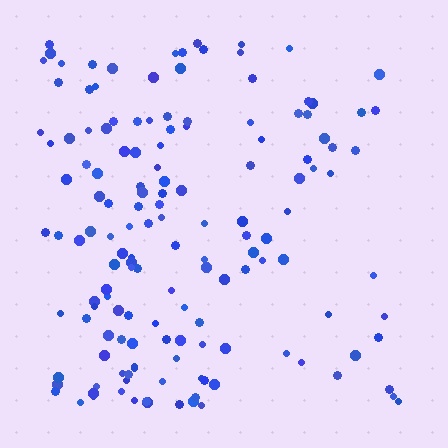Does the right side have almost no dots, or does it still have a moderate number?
Still a moderate number, just noticeably fewer than the left.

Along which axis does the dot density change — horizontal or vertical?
Horizontal.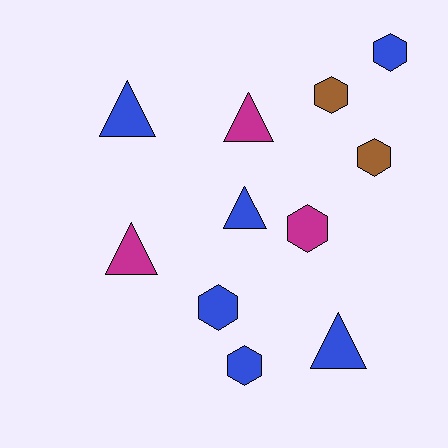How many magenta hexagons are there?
There is 1 magenta hexagon.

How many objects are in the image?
There are 11 objects.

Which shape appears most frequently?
Hexagon, with 6 objects.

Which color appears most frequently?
Blue, with 6 objects.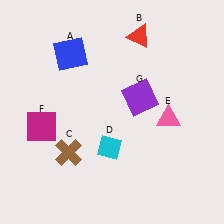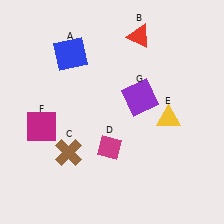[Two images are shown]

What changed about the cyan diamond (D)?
In Image 1, D is cyan. In Image 2, it changed to magenta.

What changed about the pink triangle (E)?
In Image 1, E is pink. In Image 2, it changed to yellow.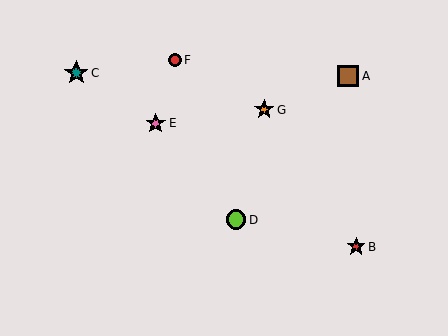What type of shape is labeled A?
Shape A is a brown square.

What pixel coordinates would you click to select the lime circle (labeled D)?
Click at (236, 220) to select the lime circle D.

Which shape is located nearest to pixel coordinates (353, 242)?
The red star (labeled B) at (356, 247) is nearest to that location.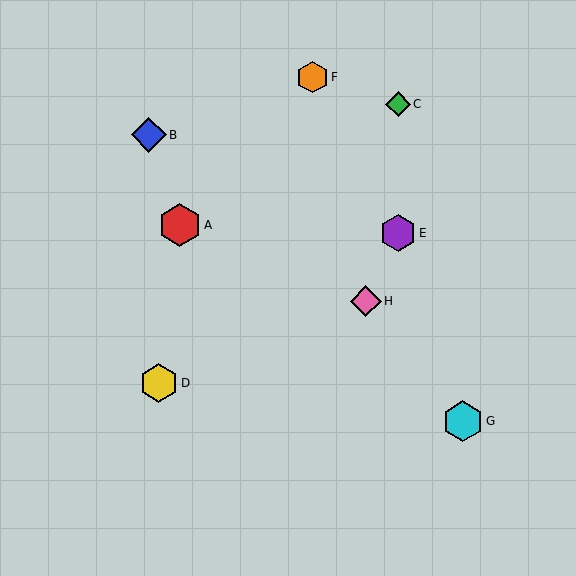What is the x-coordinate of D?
Object D is at x≈159.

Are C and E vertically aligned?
Yes, both are at x≈398.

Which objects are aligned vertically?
Objects C, E are aligned vertically.